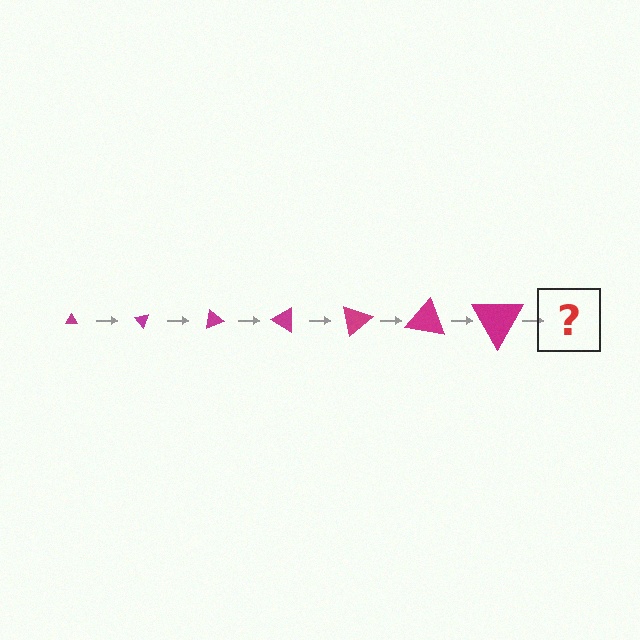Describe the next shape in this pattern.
It should be a triangle, larger than the previous one and rotated 350 degrees from the start.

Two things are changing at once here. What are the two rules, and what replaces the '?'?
The two rules are that the triangle grows larger each step and it rotates 50 degrees each step. The '?' should be a triangle, larger than the previous one and rotated 350 degrees from the start.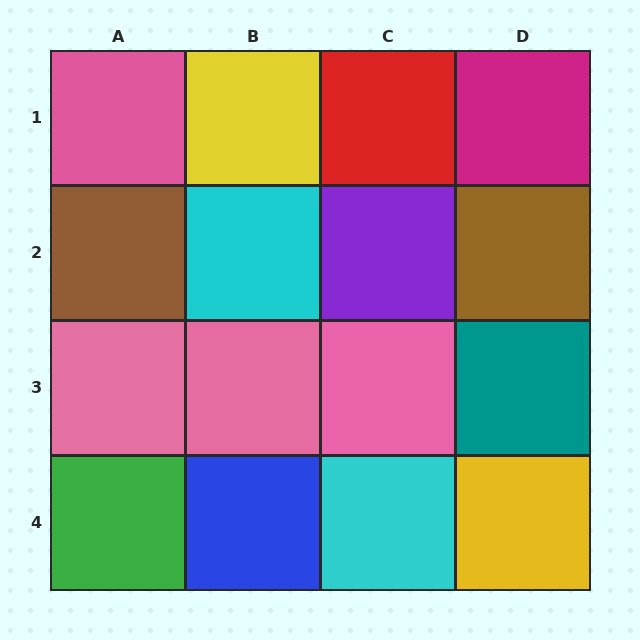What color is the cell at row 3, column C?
Pink.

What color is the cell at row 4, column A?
Green.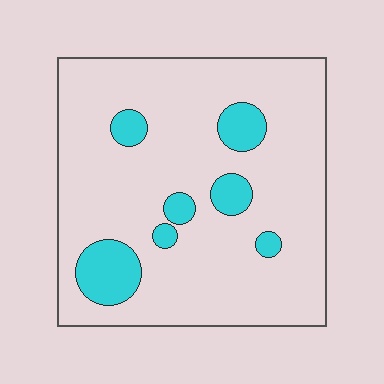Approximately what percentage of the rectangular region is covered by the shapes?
Approximately 15%.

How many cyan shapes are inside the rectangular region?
7.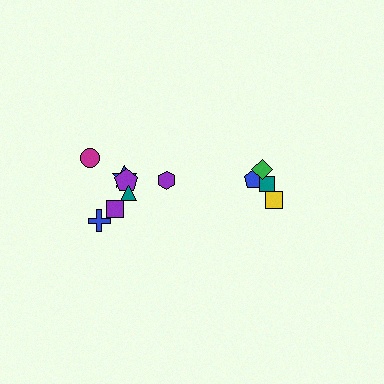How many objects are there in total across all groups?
There are 11 objects.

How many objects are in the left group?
There are 7 objects.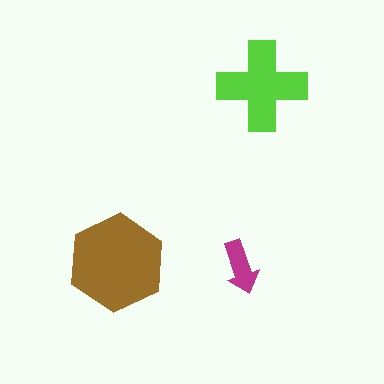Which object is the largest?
The brown hexagon.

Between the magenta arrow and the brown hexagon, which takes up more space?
The brown hexagon.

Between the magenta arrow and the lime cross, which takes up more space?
The lime cross.